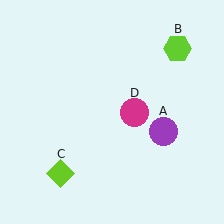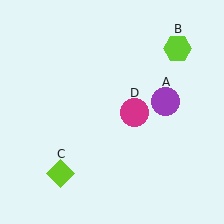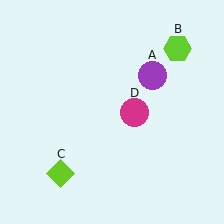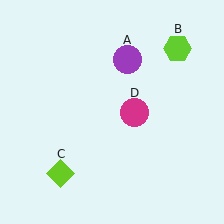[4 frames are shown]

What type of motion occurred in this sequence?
The purple circle (object A) rotated counterclockwise around the center of the scene.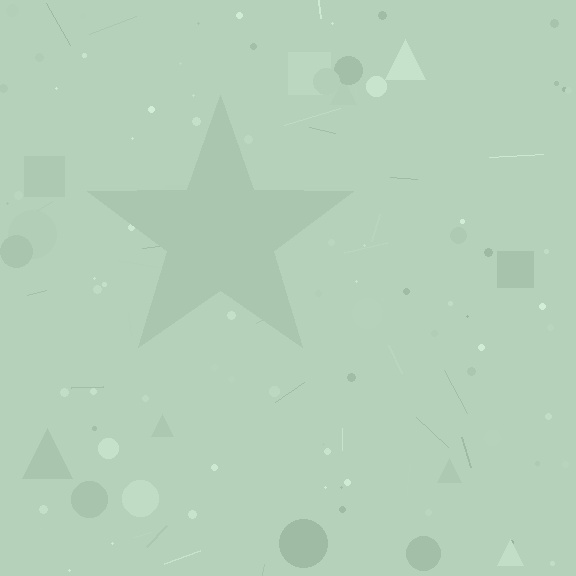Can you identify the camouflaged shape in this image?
The camouflaged shape is a star.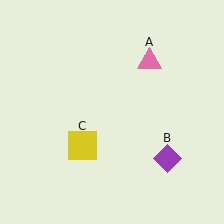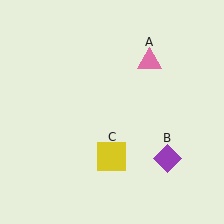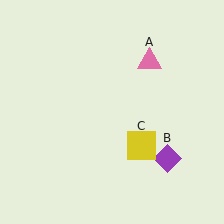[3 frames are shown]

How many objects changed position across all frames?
1 object changed position: yellow square (object C).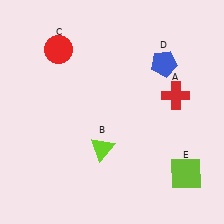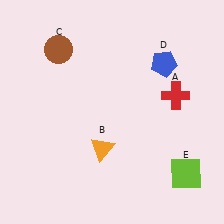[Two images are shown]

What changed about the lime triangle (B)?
In Image 1, B is lime. In Image 2, it changed to orange.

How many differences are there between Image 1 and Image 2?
There are 2 differences between the two images.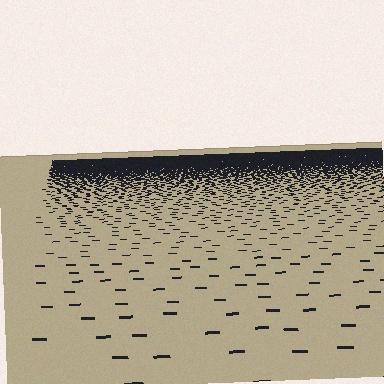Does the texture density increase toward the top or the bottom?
Density increases toward the top.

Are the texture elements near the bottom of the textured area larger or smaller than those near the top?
Larger. Near the bottom, elements are closer to the viewer and appear at a bigger on-screen size.